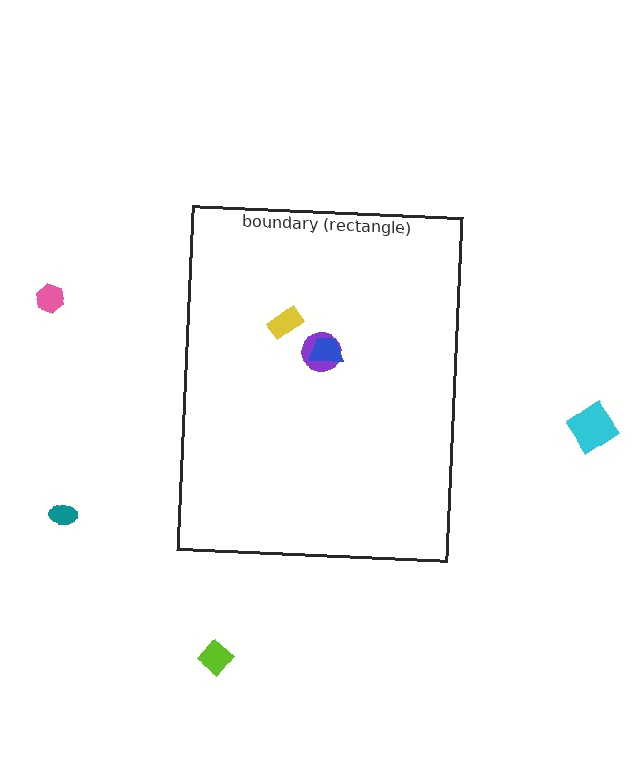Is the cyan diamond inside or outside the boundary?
Outside.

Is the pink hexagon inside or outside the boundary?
Outside.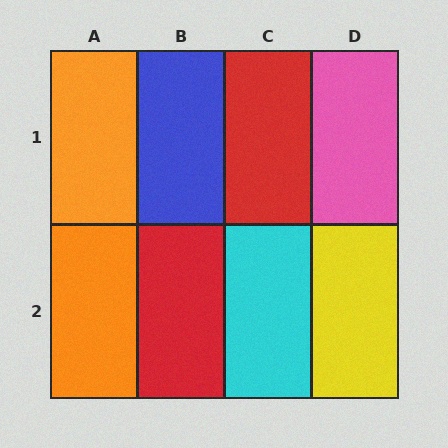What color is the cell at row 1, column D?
Pink.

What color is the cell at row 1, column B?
Blue.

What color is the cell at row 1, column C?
Red.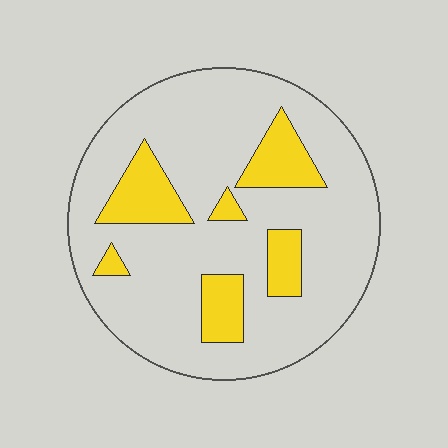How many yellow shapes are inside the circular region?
6.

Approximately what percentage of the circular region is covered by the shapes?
Approximately 20%.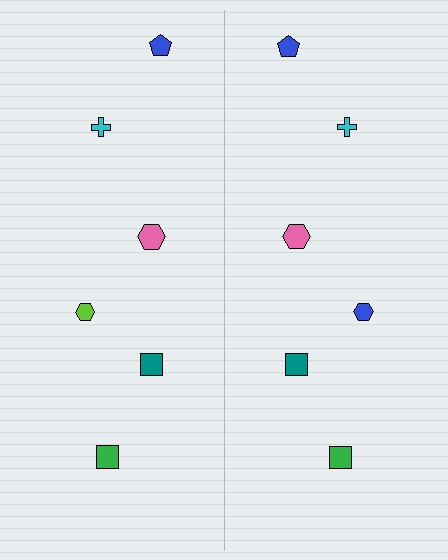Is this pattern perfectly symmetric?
No, the pattern is not perfectly symmetric. The blue hexagon on the right side breaks the symmetry — its mirror counterpart is lime.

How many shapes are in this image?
There are 12 shapes in this image.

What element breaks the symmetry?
The blue hexagon on the right side breaks the symmetry — its mirror counterpart is lime.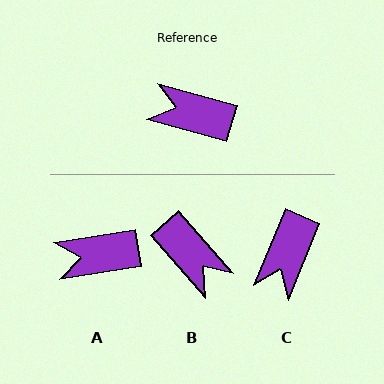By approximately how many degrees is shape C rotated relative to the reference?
Approximately 83 degrees counter-clockwise.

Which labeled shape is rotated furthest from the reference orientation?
B, about 147 degrees away.